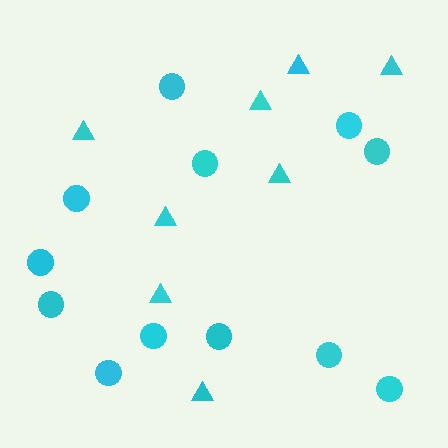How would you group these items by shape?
There are 2 groups: one group of triangles (8) and one group of circles (12).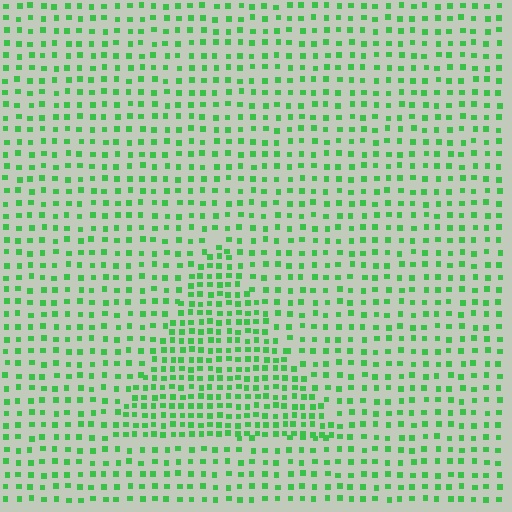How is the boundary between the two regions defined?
The boundary is defined by a change in element density (approximately 1.7x ratio). All elements are the same color, size, and shape.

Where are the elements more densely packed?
The elements are more densely packed inside the triangle boundary.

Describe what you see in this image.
The image contains small green elements arranged at two different densities. A triangle-shaped region is visible where the elements are more densely packed than the surrounding area.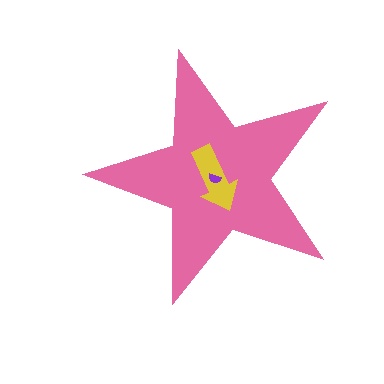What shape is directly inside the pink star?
The yellow arrow.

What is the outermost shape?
The pink star.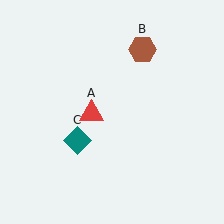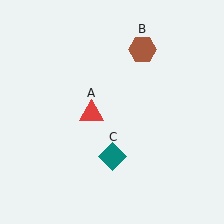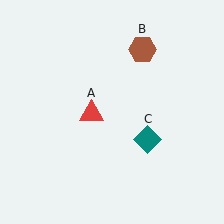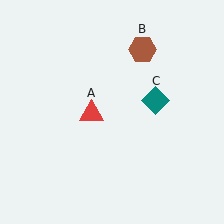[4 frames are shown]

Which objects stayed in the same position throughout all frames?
Red triangle (object A) and brown hexagon (object B) remained stationary.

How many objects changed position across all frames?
1 object changed position: teal diamond (object C).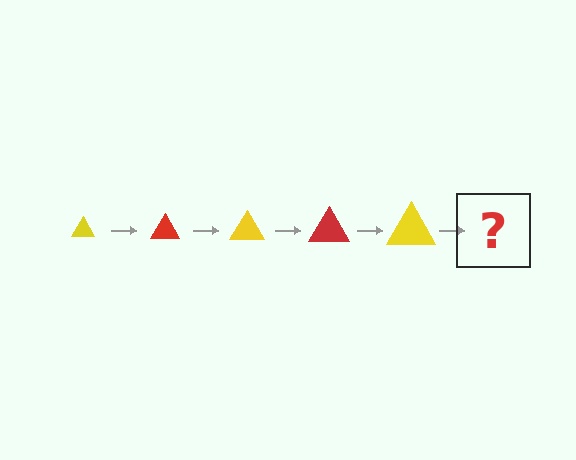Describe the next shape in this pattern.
It should be a red triangle, larger than the previous one.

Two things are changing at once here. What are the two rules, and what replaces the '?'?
The two rules are that the triangle grows larger each step and the color cycles through yellow and red. The '?' should be a red triangle, larger than the previous one.